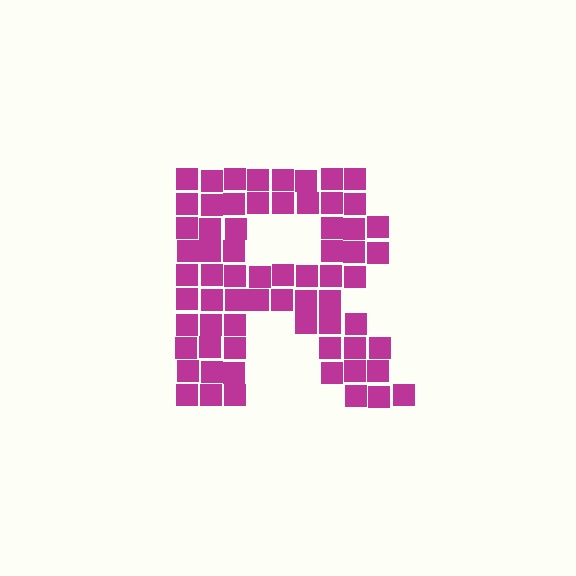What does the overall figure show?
The overall figure shows the letter R.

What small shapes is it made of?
It is made of small squares.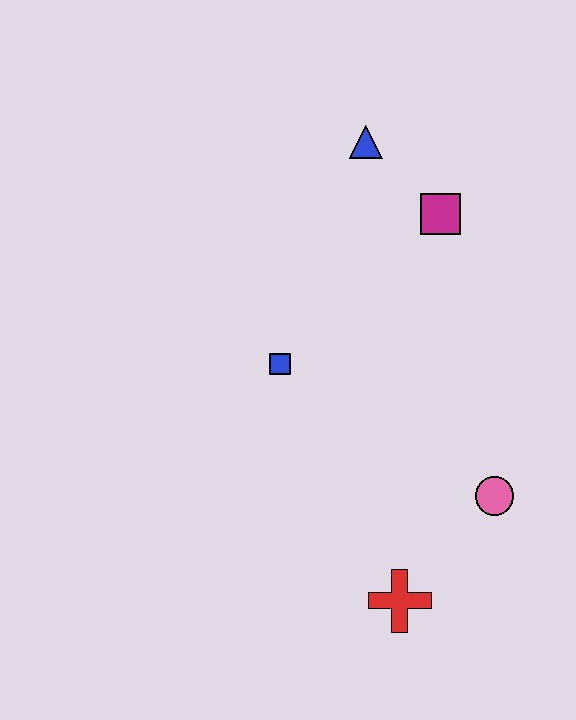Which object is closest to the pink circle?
The red cross is closest to the pink circle.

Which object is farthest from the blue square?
The red cross is farthest from the blue square.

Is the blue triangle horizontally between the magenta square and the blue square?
Yes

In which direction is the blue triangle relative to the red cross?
The blue triangle is above the red cross.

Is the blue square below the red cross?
No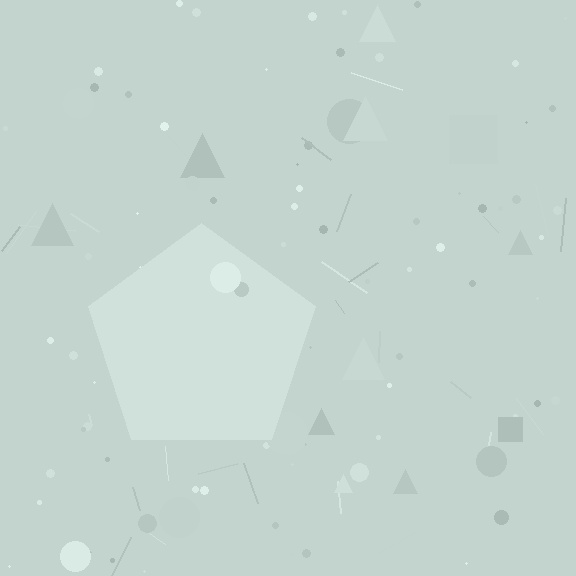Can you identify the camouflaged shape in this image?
The camouflaged shape is a pentagon.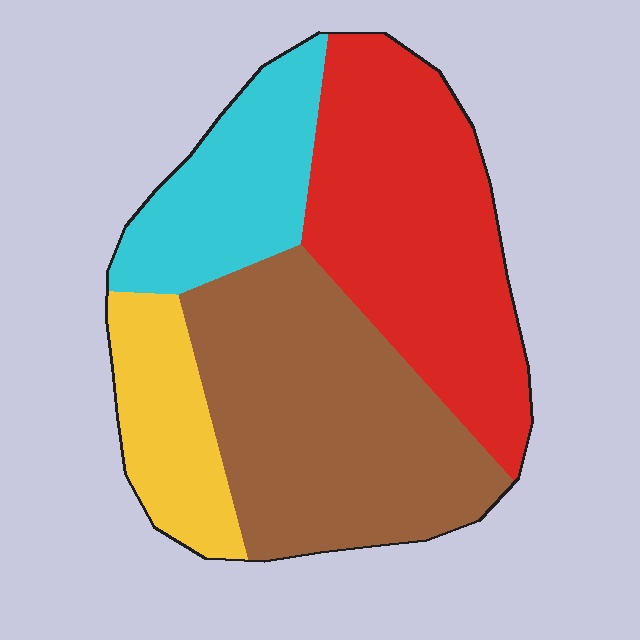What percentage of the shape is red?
Red takes up about one third (1/3) of the shape.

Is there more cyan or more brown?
Brown.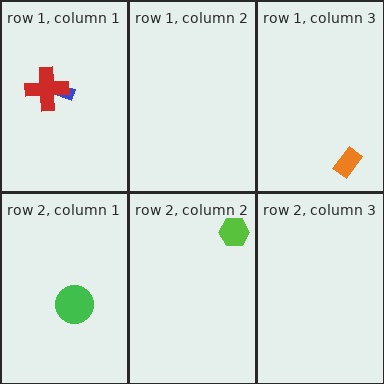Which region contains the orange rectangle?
The row 1, column 3 region.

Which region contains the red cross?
The row 1, column 1 region.